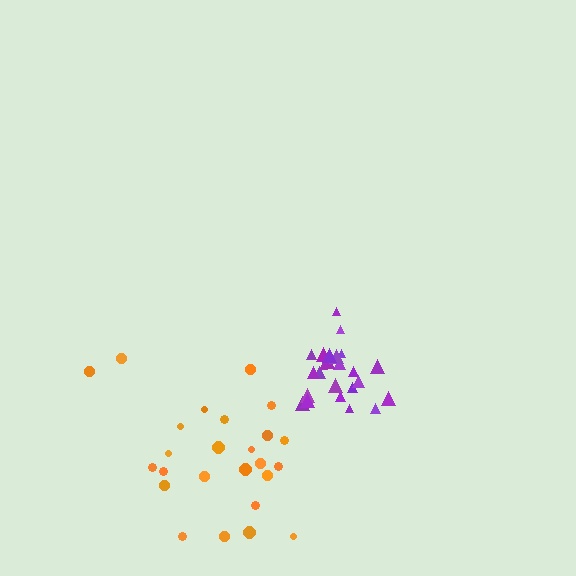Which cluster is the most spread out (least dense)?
Orange.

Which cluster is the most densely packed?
Purple.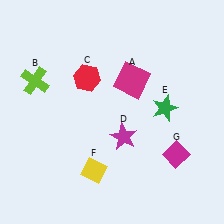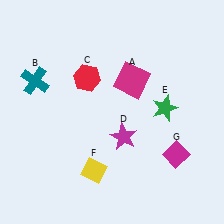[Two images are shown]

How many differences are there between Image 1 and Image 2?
There is 1 difference between the two images.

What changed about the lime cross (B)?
In Image 1, B is lime. In Image 2, it changed to teal.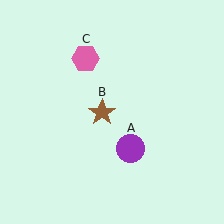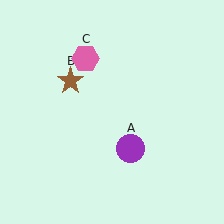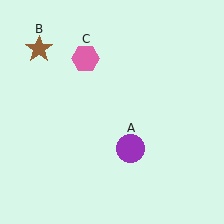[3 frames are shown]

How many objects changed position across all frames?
1 object changed position: brown star (object B).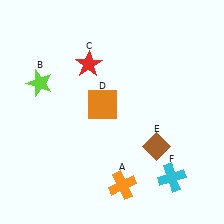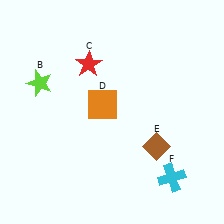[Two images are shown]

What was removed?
The orange cross (A) was removed in Image 2.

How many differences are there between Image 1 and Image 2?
There is 1 difference between the two images.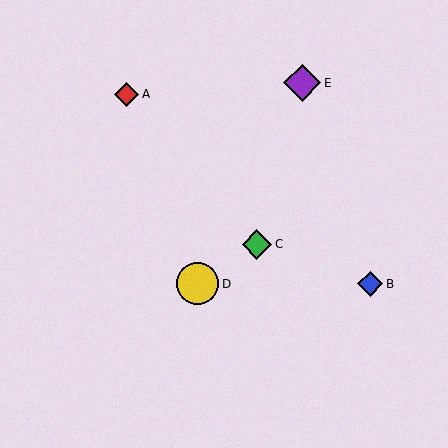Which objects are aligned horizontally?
Objects B, D are aligned horizontally.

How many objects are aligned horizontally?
2 objects (B, D) are aligned horizontally.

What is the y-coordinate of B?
Object B is at y≈284.